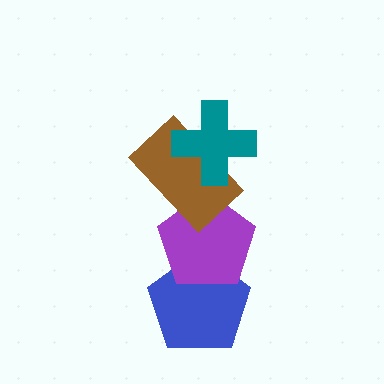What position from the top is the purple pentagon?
The purple pentagon is 3rd from the top.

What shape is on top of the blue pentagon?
The purple pentagon is on top of the blue pentagon.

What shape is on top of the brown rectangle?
The teal cross is on top of the brown rectangle.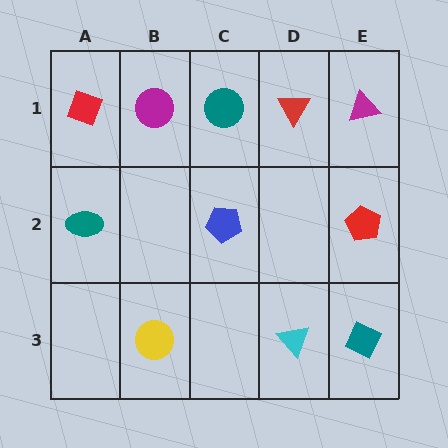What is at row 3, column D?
A cyan triangle.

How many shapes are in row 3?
3 shapes.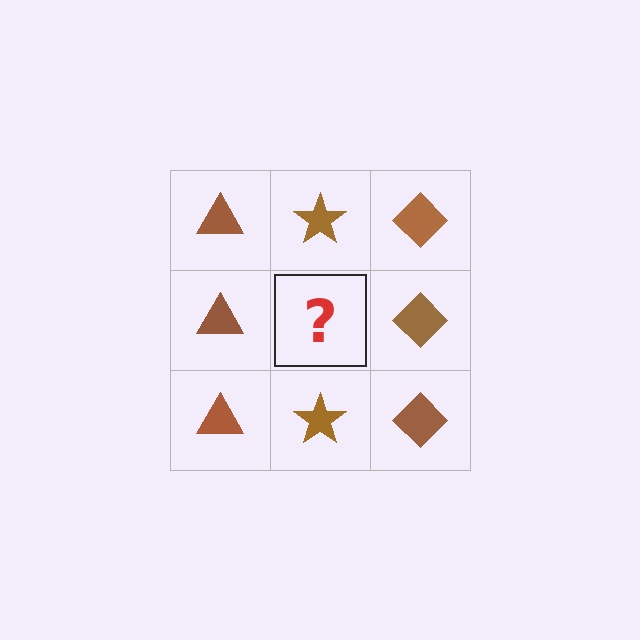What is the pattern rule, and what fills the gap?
The rule is that each column has a consistent shape. The gap should be filled with a brown star.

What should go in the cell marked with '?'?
The missing cell should contain a brown star.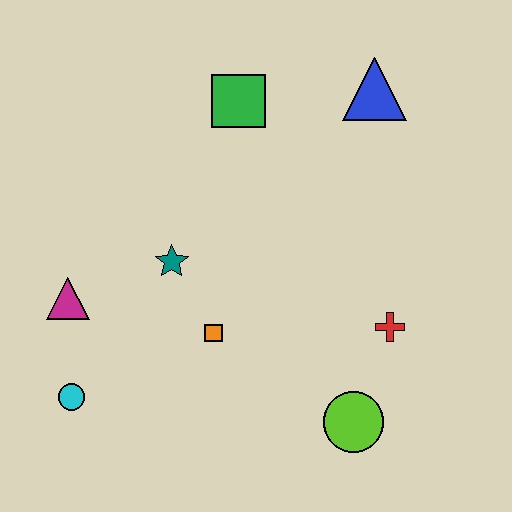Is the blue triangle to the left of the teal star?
No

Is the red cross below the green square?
Yes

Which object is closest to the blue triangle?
The green square is closest to the blue triangle.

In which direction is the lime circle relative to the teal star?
The lime circle is to the right of the teal star.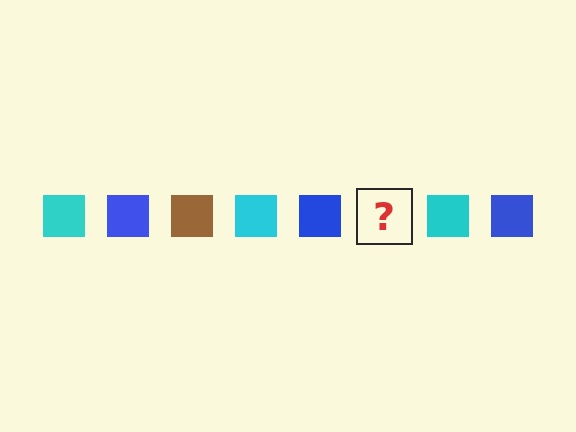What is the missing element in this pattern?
The missing element is a brown square.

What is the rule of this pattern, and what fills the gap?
The rule is that the pattern cycles through cyan, blue, brown squares. The gap should be filled with a brown square.